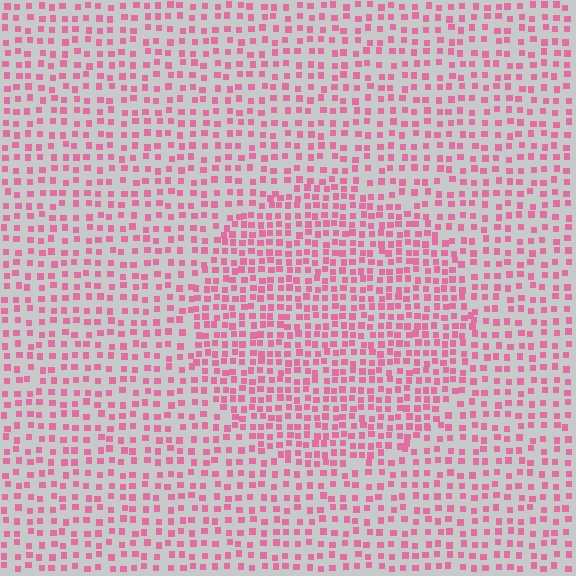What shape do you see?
I see a circle.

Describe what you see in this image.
The image contains small pink elements arranged at two different densities. A circle-shaped region is visible where the elements are more densely packed than the surrounding area.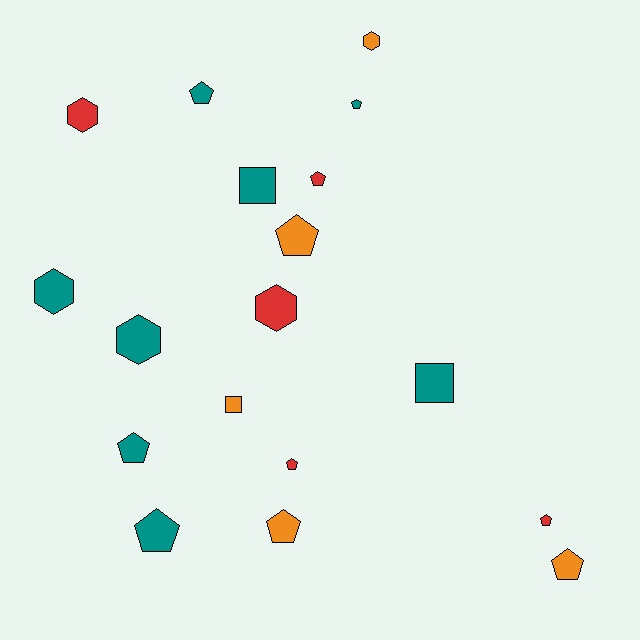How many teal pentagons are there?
There are 4 teal pentagons.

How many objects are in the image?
There are 18 objects.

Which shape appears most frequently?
Pentagon, with 10 objects.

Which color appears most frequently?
Teal, with 8 objects.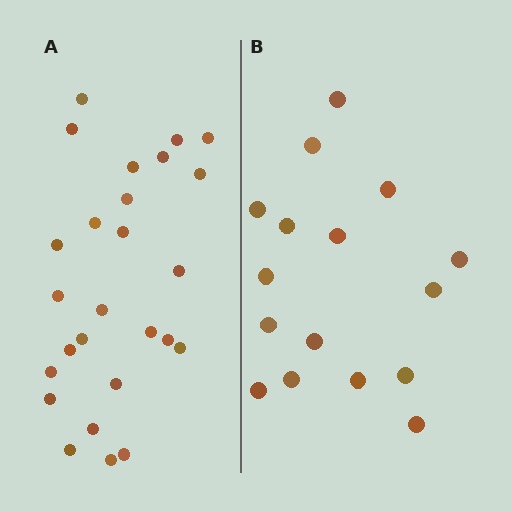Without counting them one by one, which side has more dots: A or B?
Region A (the left region) has more dots.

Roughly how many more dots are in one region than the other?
Region A has roughly 10 or so more dots than region B.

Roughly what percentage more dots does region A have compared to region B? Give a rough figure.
About 60% more.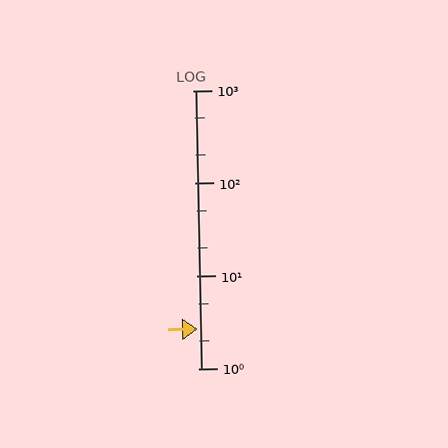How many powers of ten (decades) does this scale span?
The scale spans 3 decades, from 1 to 1000.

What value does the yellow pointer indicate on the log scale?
The pointer indicates approximately 2.7.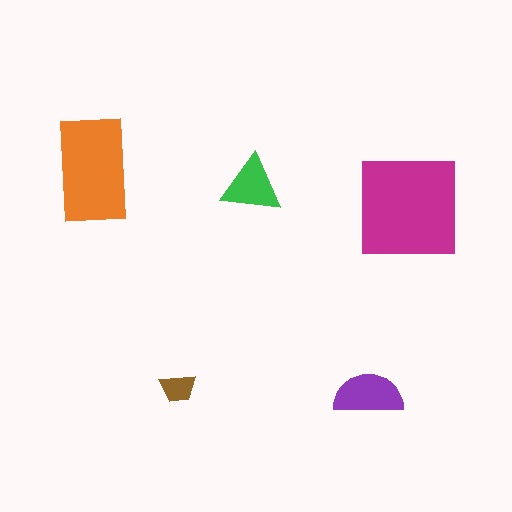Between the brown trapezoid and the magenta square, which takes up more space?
The magenta square.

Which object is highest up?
The orange rectangle is topmost.